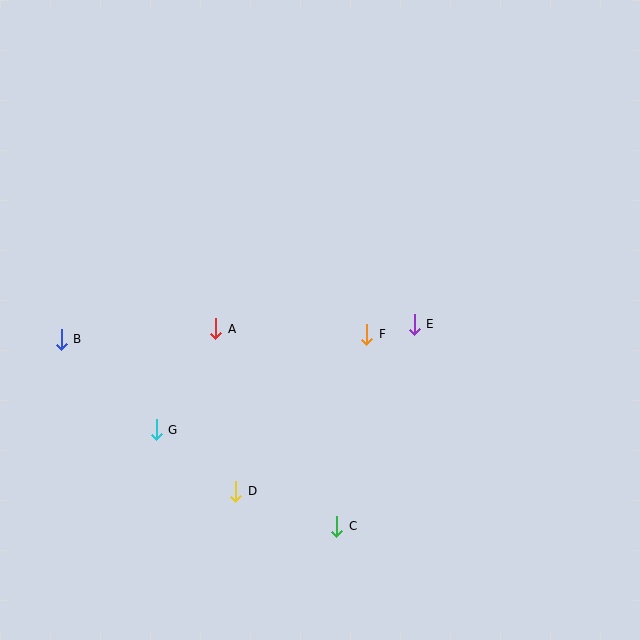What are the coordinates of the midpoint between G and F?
The midpoint between G and F is at (262, 382).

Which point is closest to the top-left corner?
Point B is closest to the top-left corner.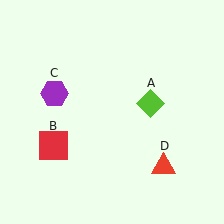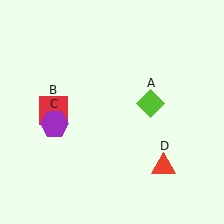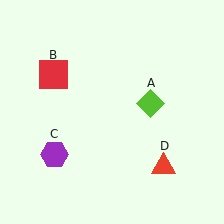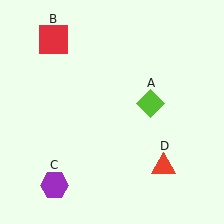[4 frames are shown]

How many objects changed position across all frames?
2 objects changed position: red square (object B), purple hexagon (object C).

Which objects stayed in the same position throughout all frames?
Lime diamond (object A) and red triangle (object D) remained stationary.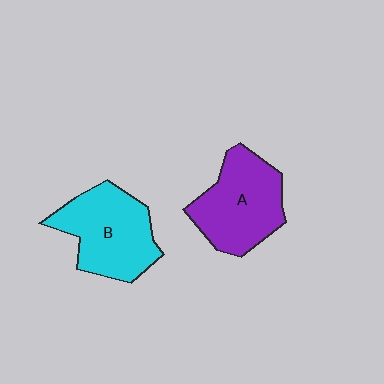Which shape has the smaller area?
Shape A (purple).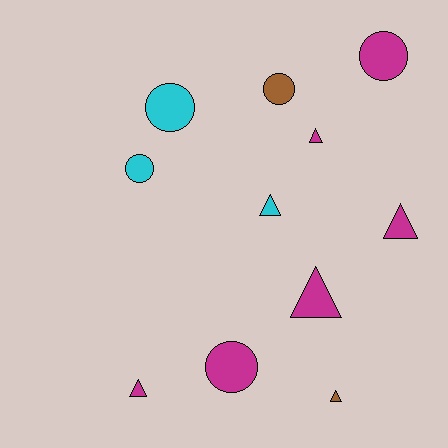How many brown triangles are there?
There is 1 brown triangle.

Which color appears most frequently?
Magenta, with 6 objects.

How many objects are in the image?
There are 11 objects.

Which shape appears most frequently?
Triangle, with 6 objects.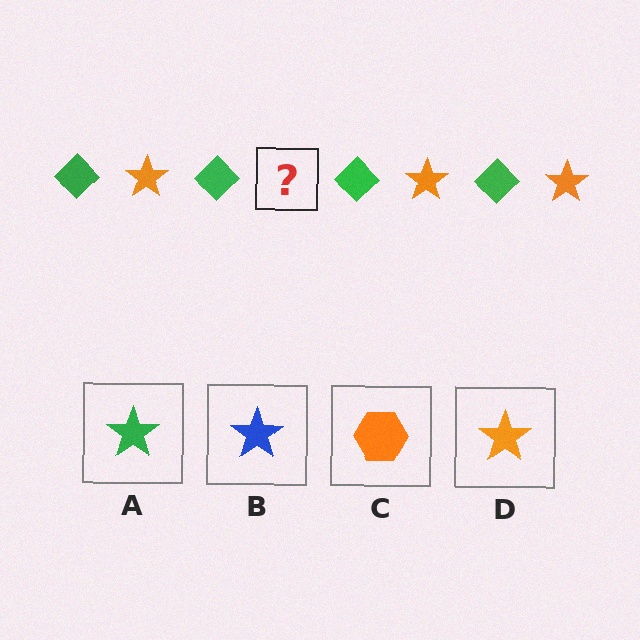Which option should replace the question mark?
Option D.